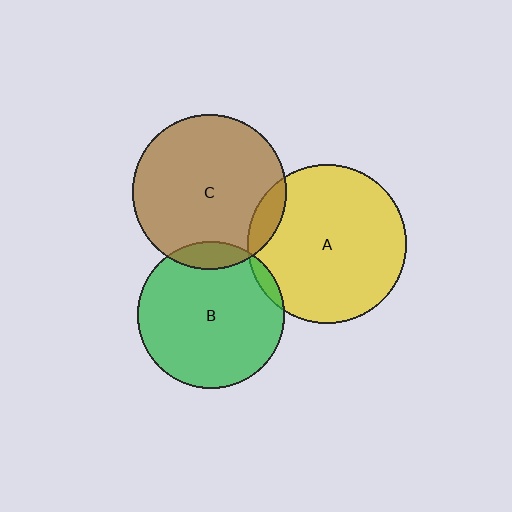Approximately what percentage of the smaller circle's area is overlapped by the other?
Approximately 10%.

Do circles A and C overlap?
Yes.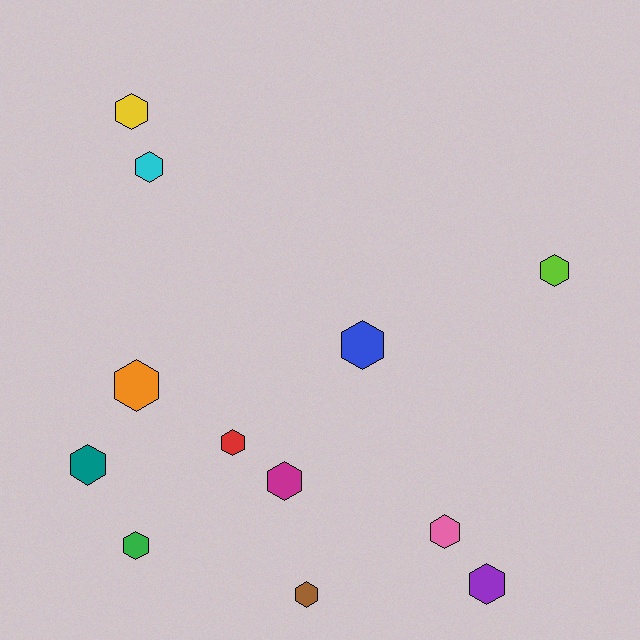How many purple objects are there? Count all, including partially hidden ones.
There is 1 purple object.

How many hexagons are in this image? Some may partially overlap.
There are 12 hexagons.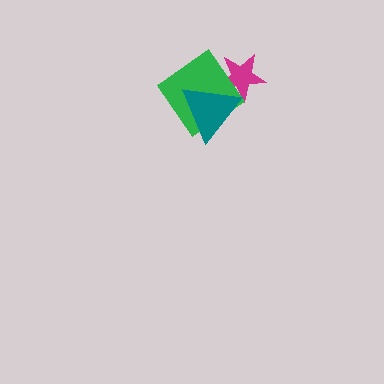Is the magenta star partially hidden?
Yes, it is partially covered by another shape.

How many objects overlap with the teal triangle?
2 objects overlap with the teal triangle.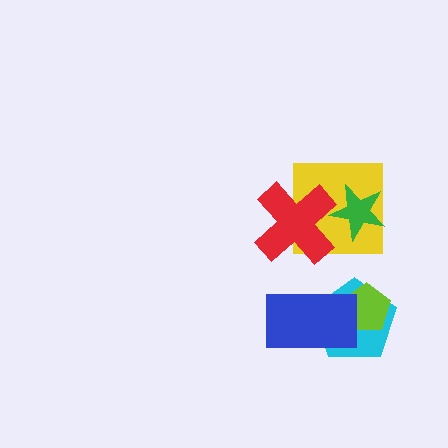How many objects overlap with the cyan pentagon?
2 objects overlap with the cyan pentagon.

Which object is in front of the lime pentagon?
The blue rectangle is in front of the lime pentagon.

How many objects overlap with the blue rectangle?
2 objects overlap with the blue rectangle.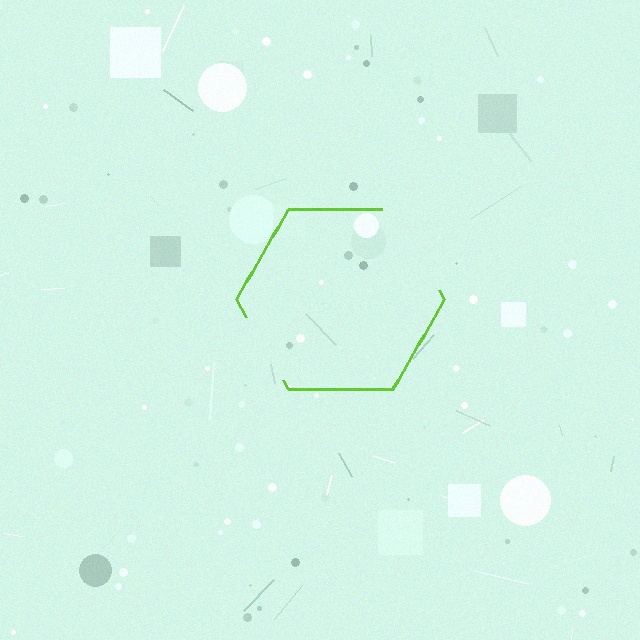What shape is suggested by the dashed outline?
The dashed outline suggests a hexagon.